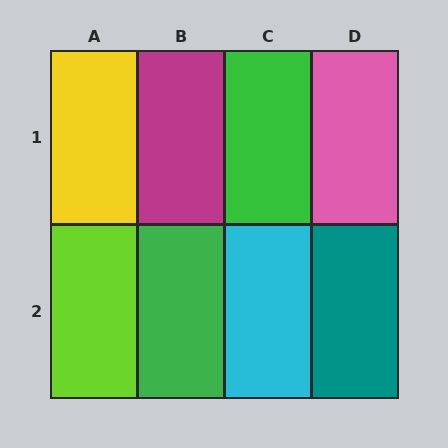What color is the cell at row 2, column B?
Green.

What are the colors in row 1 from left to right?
Yellow, magenta, green, pink.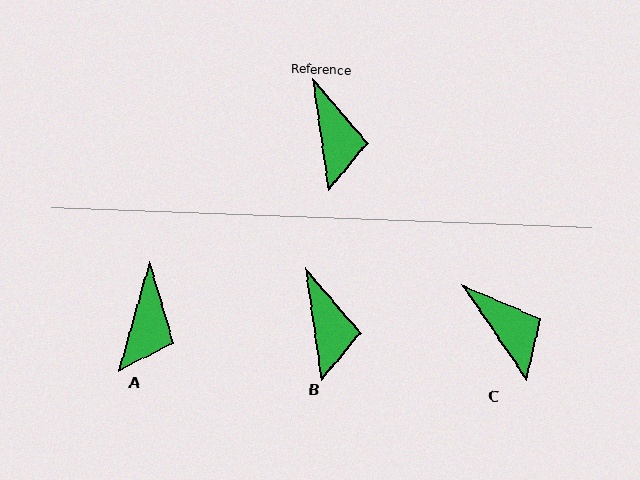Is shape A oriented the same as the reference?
No, it is off by about 24 degrees.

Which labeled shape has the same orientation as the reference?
B.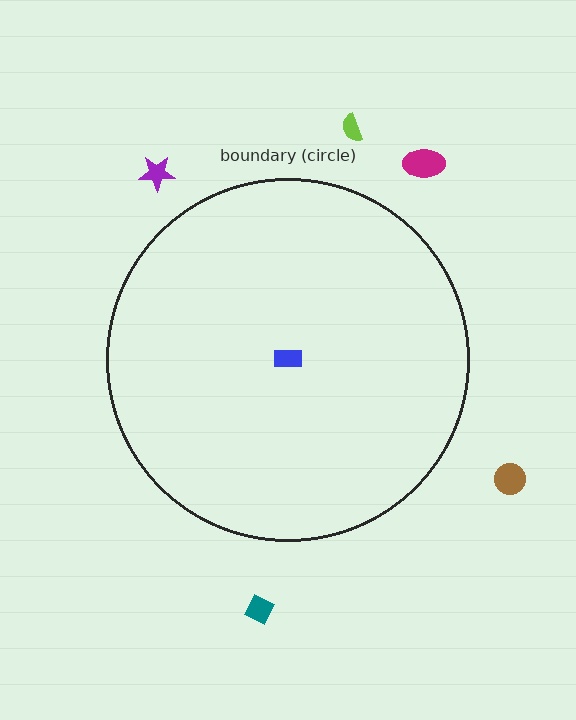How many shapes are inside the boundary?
1 inside, 5 outside.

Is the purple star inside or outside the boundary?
Outside.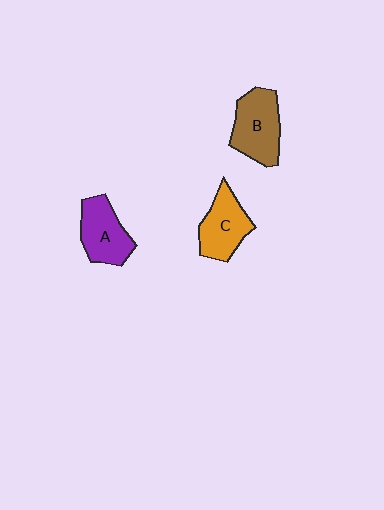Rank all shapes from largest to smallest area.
From largest to smallest: B (brown), A (purple), C (orange).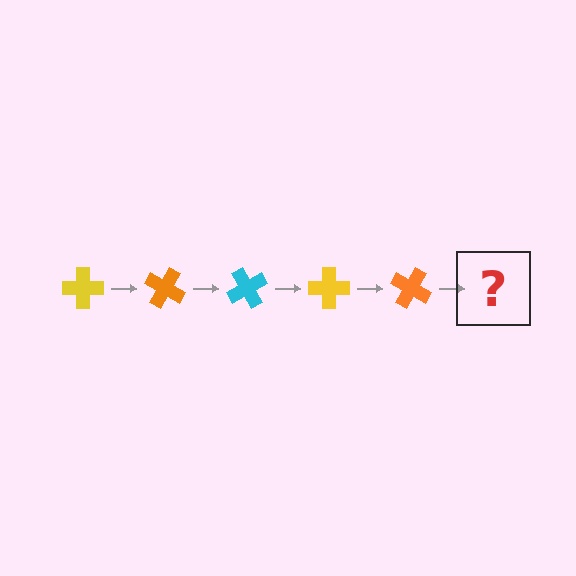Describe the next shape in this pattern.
It should be a cyan cross, rotated 150 degrees from the start.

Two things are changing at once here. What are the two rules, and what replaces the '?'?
The two rules are that it rotates 30 degrees each step and the color cycles through yellow, orange, and cyan. The '?' should be a cyan cross, rotated 150 degrees from the start.